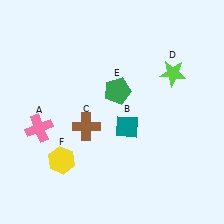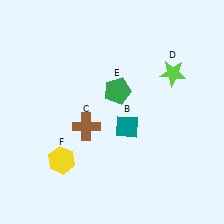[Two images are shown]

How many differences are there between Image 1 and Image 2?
There is 1 difference between the two images.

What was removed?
The pink cross (A) was removed in Image 2.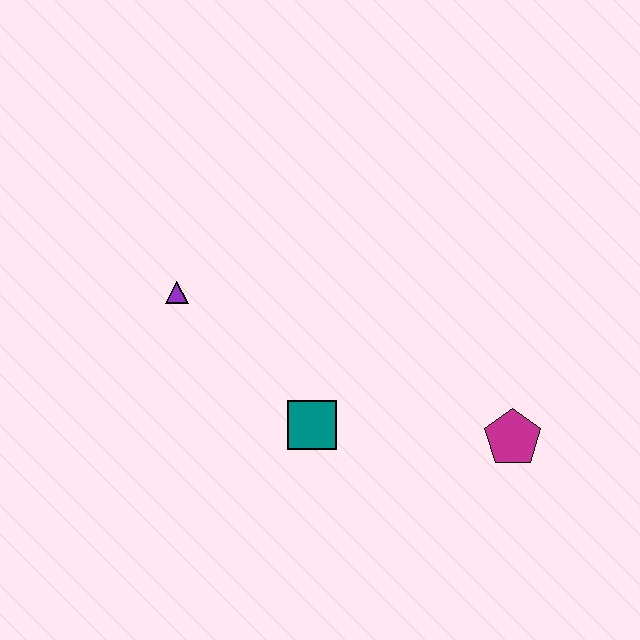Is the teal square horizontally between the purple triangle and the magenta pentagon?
Yes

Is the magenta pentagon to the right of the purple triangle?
Yes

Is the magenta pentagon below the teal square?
Yes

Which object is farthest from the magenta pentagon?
The purple triangle is farthest from the magenta pentagon.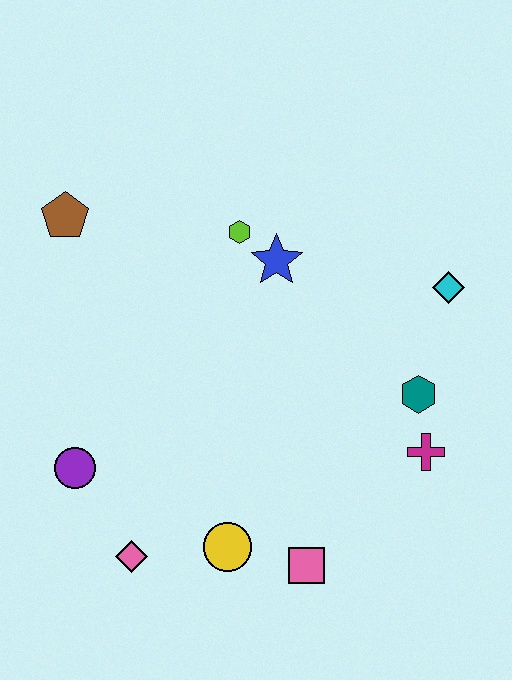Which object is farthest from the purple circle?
The cyan diamond is farthest from the purple circle.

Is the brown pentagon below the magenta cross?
No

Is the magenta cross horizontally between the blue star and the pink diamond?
No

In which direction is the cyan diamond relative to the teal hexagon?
The cyan diamond is above the teal hexagon.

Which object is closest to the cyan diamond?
The teal hexagon is closest to the cyan diamond.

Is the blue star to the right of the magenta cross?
No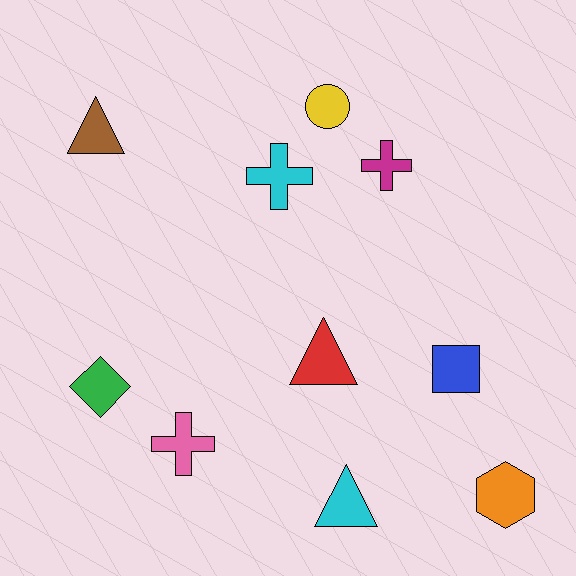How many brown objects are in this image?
There is 1 brown object.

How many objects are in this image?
There are 10 objects.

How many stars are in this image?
There are no stars.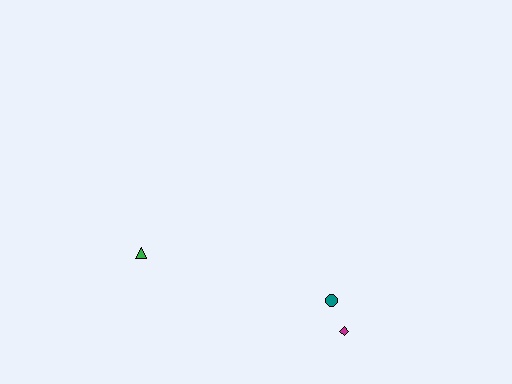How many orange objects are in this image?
There are no orange objects.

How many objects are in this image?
There are 3 objects.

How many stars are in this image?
There are no stars.